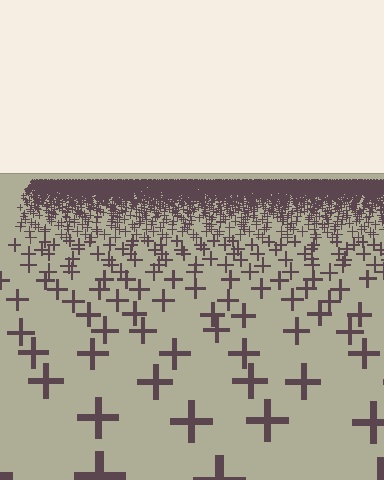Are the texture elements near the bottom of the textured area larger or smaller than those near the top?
Larger. Near the bottom, elements are closer to the viewer and appear at a bigger on-screen size.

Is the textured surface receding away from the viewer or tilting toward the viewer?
The surface is receding away from the viewer. Texture elements get smaller and denser toward the top.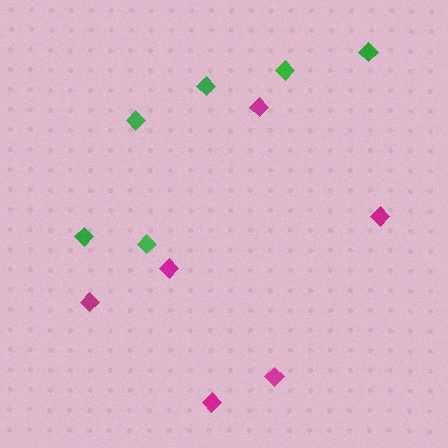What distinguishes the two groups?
There are 2 groups: one group of magenta diamonds (6) and one group of green diamonds (6).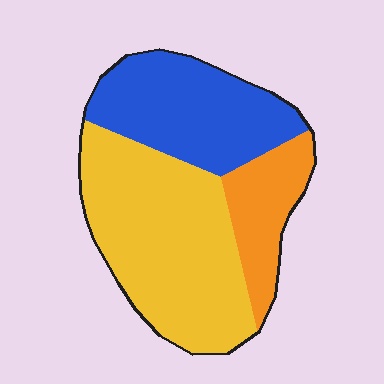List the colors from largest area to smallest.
From largest to smallest: yellow, blue, orange.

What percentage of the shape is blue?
Blue covers about 35% of the shape.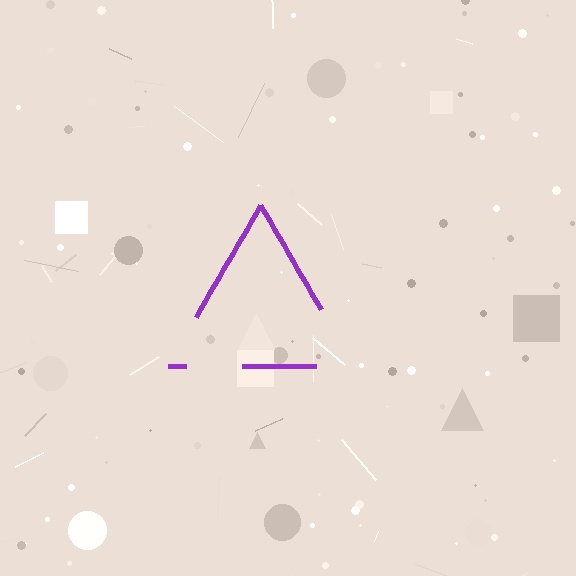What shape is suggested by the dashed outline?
The dashed outline suggests a triangle.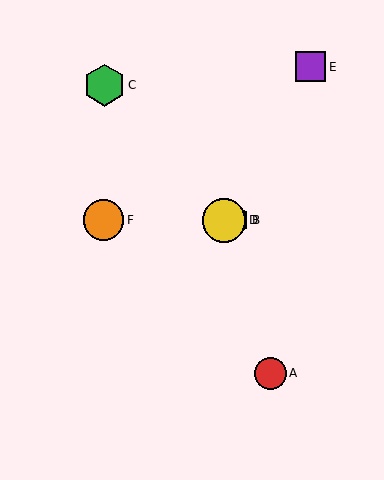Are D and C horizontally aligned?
No, D is at y≈220 and C is at y≈85.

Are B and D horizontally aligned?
Yes, both are at y≈220.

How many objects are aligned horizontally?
3 objects (B, D, F) are aligned horizontally.